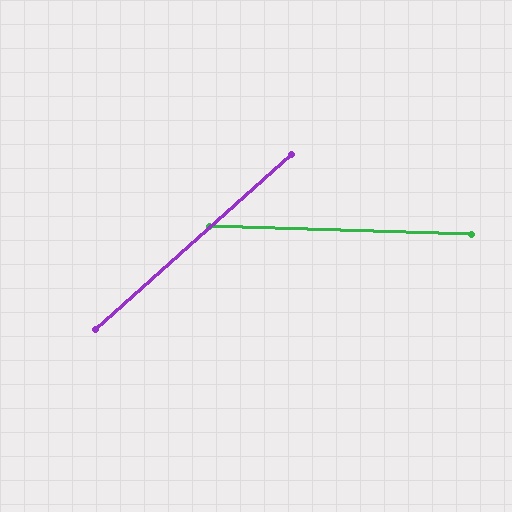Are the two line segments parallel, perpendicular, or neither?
Neither parallel nor perpendicular — they differ by about 43°.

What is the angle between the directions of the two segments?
Approximately 43 degrees.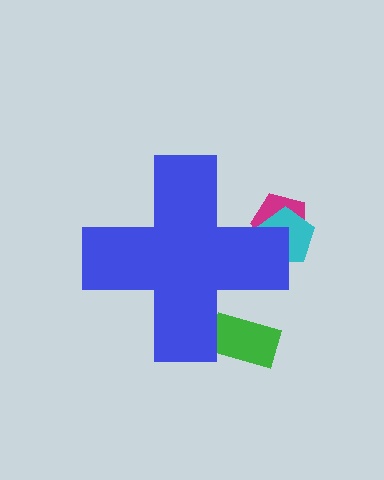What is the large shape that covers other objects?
A blue cross.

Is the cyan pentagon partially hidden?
Yes, the cyan pentagon is partially hidden behind the blue cross.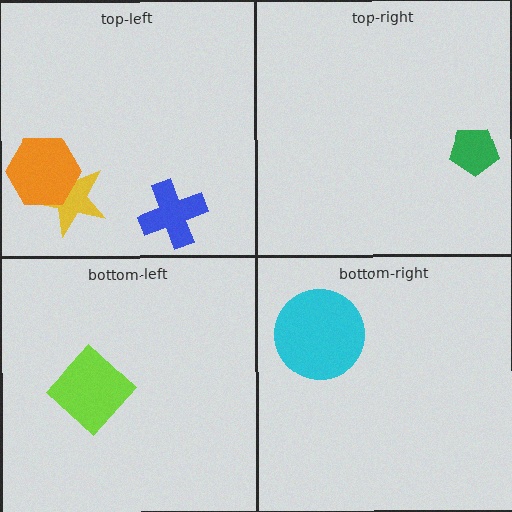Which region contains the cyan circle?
The bottom-right region.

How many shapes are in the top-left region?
3.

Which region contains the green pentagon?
The top-right region.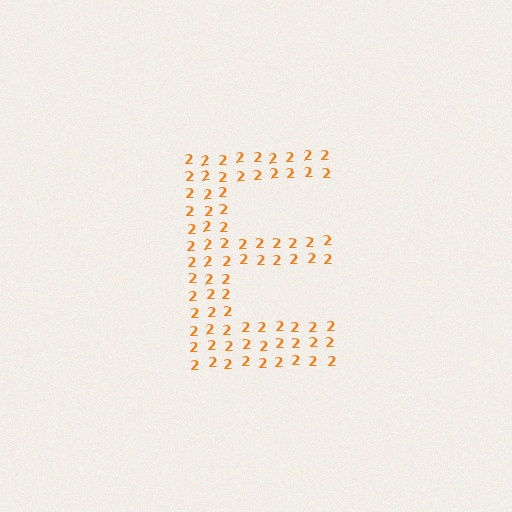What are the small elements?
The small elements are digit 2's.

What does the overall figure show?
The overall figure shows the letter E.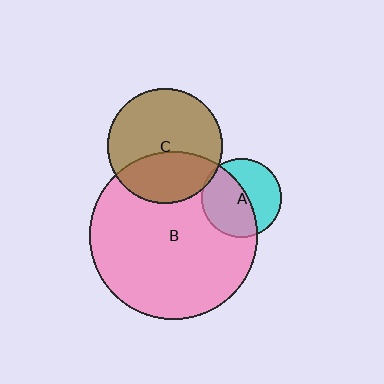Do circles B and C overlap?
Yes.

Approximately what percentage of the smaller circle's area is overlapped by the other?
Approximately 35%.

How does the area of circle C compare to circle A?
Approximately 2.1 times.